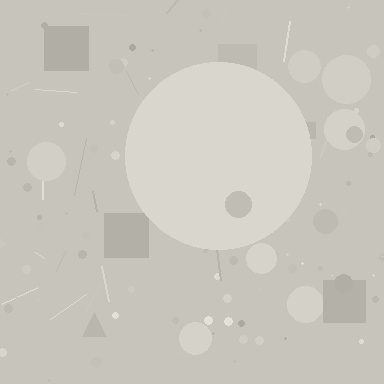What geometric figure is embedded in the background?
A circle is embedded in the background.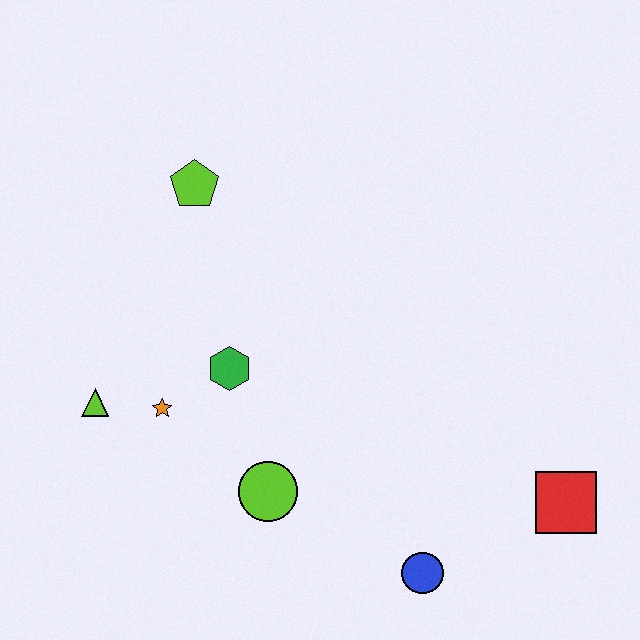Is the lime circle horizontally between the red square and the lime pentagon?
Yes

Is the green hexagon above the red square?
Yes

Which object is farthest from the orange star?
The red square is farthest from the orange star.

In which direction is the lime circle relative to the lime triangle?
The lime circle is to the right of the lime triangle.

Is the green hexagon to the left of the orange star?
No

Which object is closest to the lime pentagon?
The green hexagon is closest to the lime pentagon.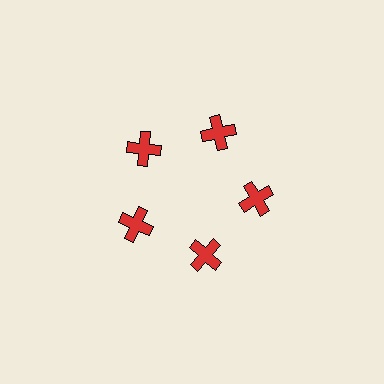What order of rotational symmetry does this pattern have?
This pattern has 5-fold rotational symmetry.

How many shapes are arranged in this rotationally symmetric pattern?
There are 5 shapes, arranged in 5 groups of 1.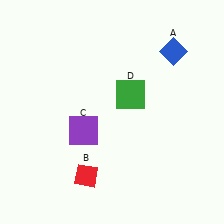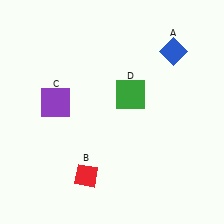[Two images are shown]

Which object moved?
The purple square (C) moved up.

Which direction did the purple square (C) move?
The purple square (C) moved up.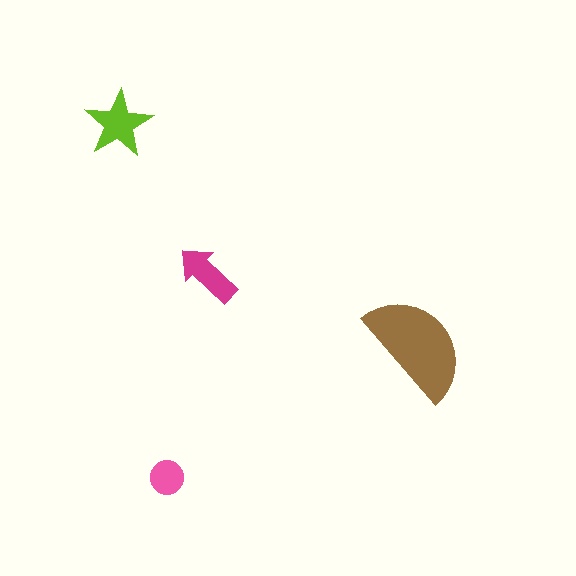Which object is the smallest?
The pink circle.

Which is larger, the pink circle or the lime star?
The lime star.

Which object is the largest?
The brown semicircle.